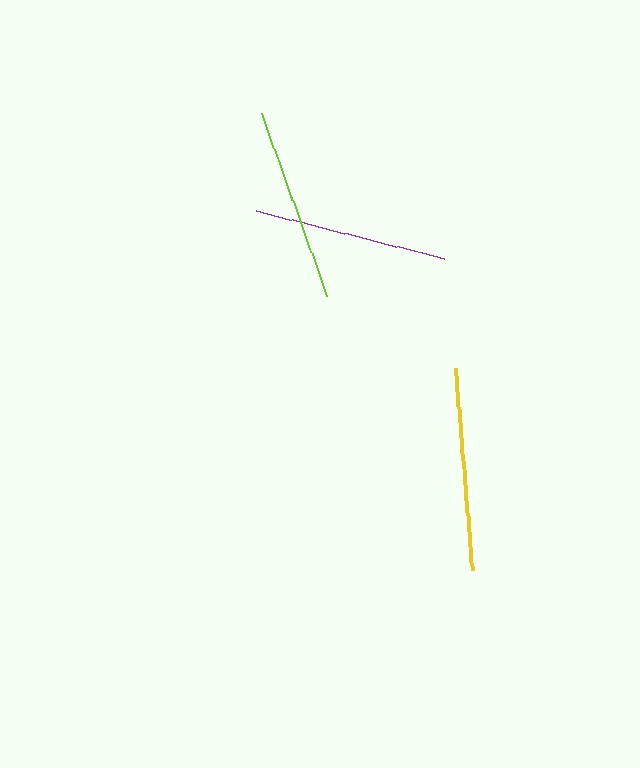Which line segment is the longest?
The yellow line is the longest at approximately 202 pixels.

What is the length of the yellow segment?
The yellow segment is approximately 202 pixels long.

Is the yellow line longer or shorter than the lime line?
The yellow line is longer than the lime line.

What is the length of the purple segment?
The purple segment is approximately 194 pixels long.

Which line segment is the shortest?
The lime line is the shortest at approximately 194 pixels.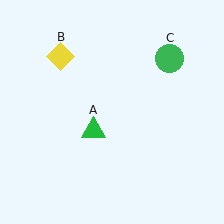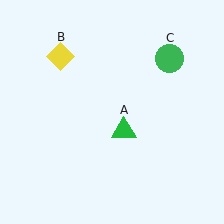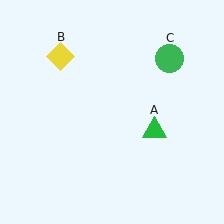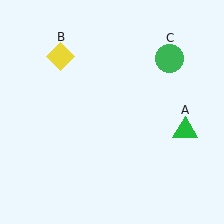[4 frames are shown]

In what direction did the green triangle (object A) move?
The green triangle (object A) moved right.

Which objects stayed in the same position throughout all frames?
Yellow diamond (object B) and green circle (object C) remained stationary.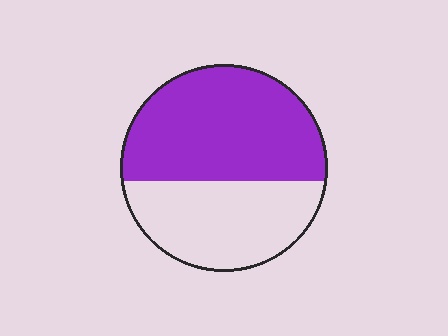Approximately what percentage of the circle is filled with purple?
Approximately 60%.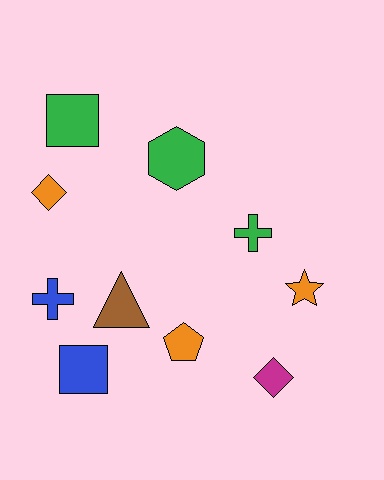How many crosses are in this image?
There are 2 crosses.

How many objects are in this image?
There are 10 objects.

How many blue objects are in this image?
There are 2 blue objects.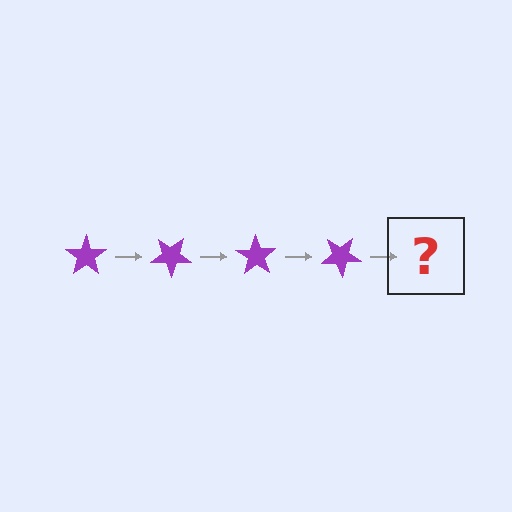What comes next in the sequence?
The next element should be a purple star rotated 140 degrees.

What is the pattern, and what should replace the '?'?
The pattern is that the star rotates 35 degrees each step. The '?' should be a purple star rotated 140 degrees.